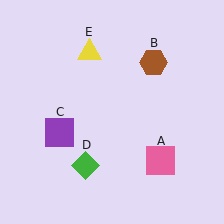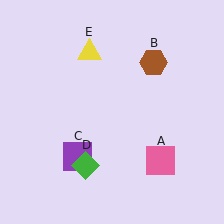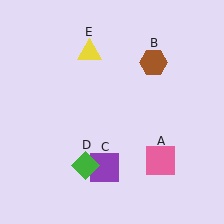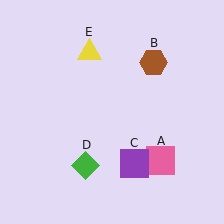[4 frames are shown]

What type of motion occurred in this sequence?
The purple square (object C) rotated counterclockwise around the center of the scene.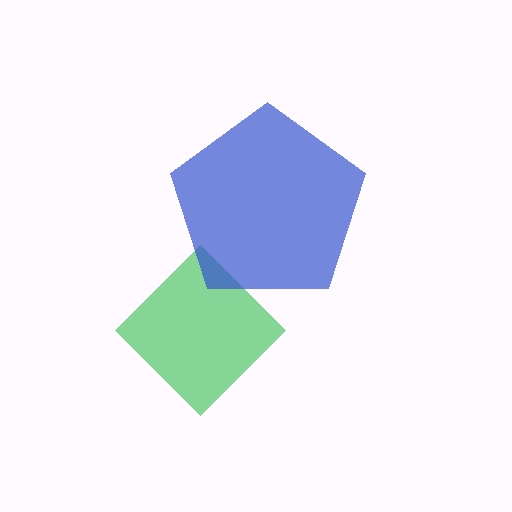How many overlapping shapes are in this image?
There are 2 overlapping shapes in the image.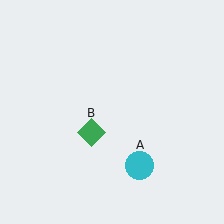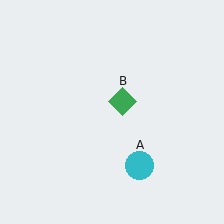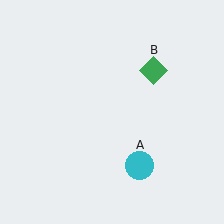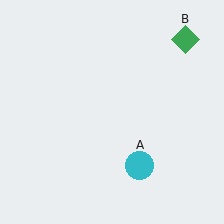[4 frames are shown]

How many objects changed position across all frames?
1 object changed position: green diamond (object B).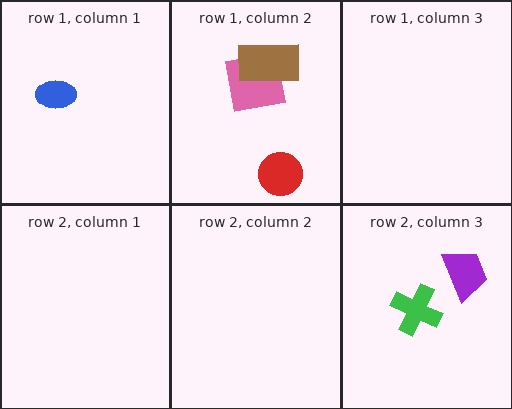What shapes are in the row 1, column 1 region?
The blue ellipse.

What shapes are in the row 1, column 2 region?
The pink square, the brown rectangle, the red circle.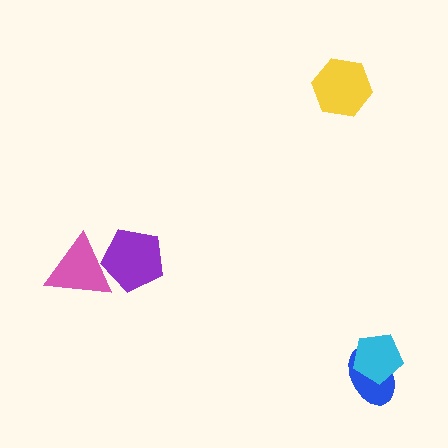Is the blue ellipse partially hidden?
Yes, it is partially covered by another shape.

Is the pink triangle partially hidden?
Yes, it is partially covered by another shape.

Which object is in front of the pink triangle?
The purple pentagon is in front of the pink triangle.